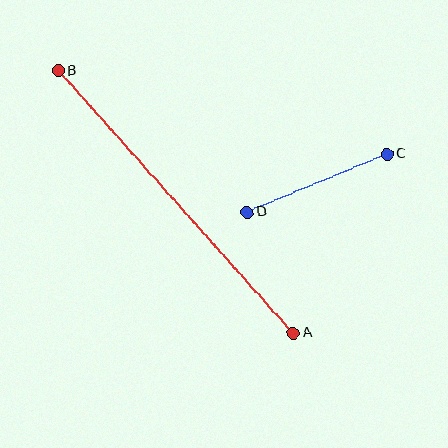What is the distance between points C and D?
The distance is approximately 151 pixels.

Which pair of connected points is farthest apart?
Points A and B are farthest apart.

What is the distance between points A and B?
The distance is approximately 352 pixels.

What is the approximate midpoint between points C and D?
The midpoint is at approximately (317, 183) pixels.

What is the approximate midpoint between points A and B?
The midpoint is at approximately (176, 202) pixels.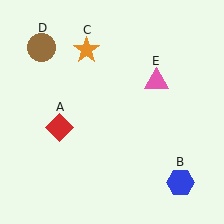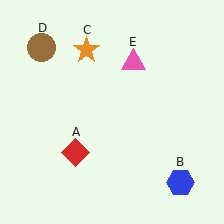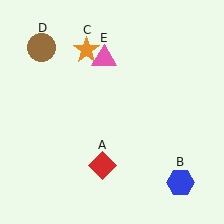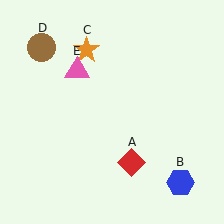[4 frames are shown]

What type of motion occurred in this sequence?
The red diamond (object A), pink triangle (object E) rotated counterclockwise around the center of the scene.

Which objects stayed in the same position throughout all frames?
Blue hexagon (object B) and orange star (object C) and brown circle (object D) remained stationary.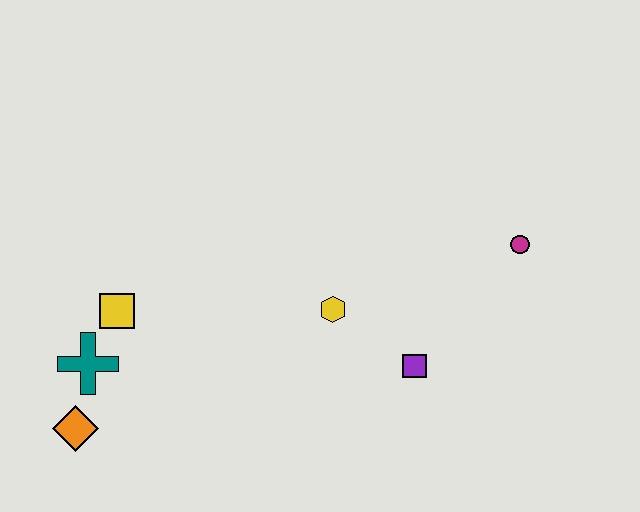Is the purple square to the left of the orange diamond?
No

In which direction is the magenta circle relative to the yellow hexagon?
The magenta circle is to the right of the yellow hexagon.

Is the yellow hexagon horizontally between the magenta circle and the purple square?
No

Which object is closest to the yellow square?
The teal cross is closest to the yellow square.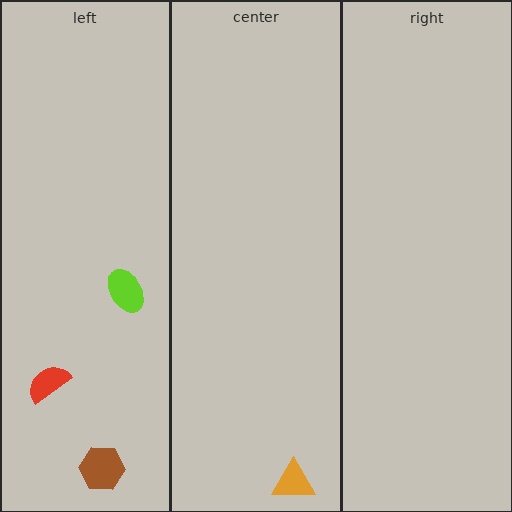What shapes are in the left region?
The lime ellipse, the brown hexagon, the red semicircle.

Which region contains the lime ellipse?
The left region.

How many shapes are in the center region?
1.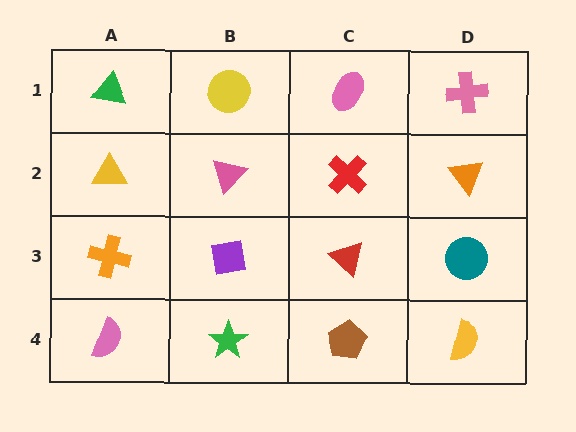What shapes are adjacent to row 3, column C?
A red cross (row 2, column C), a brown pentagon (row 4, column C), a purple square (row 3, column B), a teal circle (row 3, column D).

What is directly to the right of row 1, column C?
A pink cross.